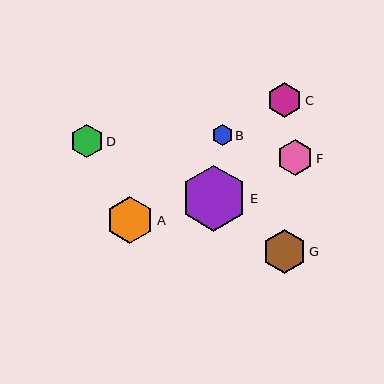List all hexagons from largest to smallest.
From largest to smallest: E, A, G, F, C, D, B.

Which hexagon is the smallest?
Hexagon B is the smallest with a size of approximately 21 pixels.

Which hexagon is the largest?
Hexagon E is the largest with a size of approximately 66 pixels.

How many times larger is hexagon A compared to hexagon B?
Hexagon A is approximately 2.3 times the size of hexagon B.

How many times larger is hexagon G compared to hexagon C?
Hexagon G is approximately 1.2 times the size of hexagon C.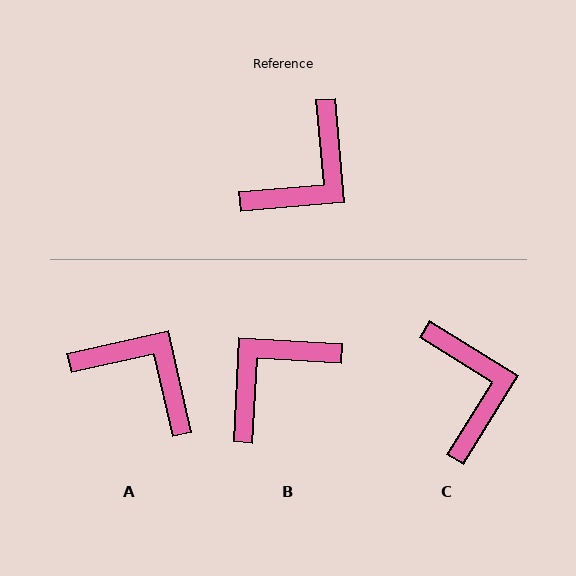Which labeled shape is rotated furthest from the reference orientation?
B, about 172 degrees away.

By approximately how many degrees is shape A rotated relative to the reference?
Approximately 98 degrees counter-clockwise.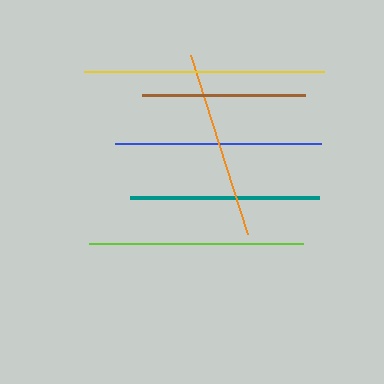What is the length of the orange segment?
The orange segment is approximately 188 pixels long.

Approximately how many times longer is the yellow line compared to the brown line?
The yellow line is approximately 1.5 times the length of the brown line.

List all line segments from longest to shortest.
From longest to shortest: yellow, lime, blue, teal, orange, brown.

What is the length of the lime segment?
The lime segment is approximately 214 pixels long.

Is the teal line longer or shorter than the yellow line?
The yellow line is longer than the teal line.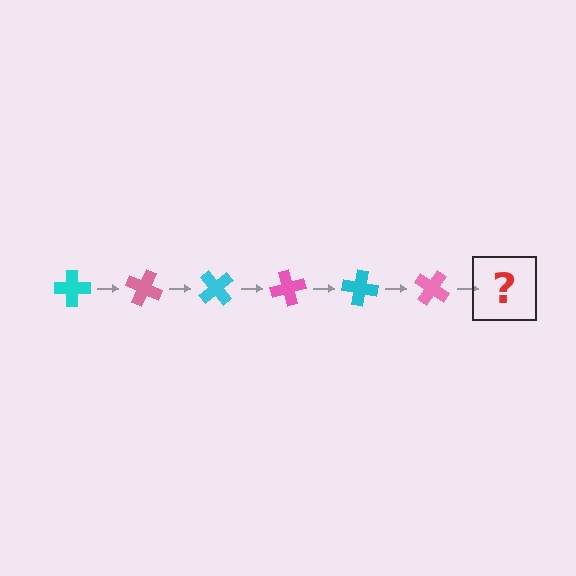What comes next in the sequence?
The next element should be a cyan cross, rotated 150 degrees from the start.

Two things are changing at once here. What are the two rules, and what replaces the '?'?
The two rules are that it rotates 25 degrees each step and the color cycles through cyan and pink. The '?' should be a cyan cross, rotated 150 degrees from the start.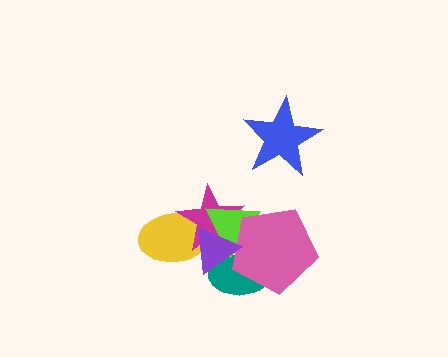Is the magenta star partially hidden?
Yes, it is partially covered by another shape.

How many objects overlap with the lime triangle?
5 objects overlap with the lime triangle.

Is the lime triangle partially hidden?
Yes, it is partially covered by another shape.